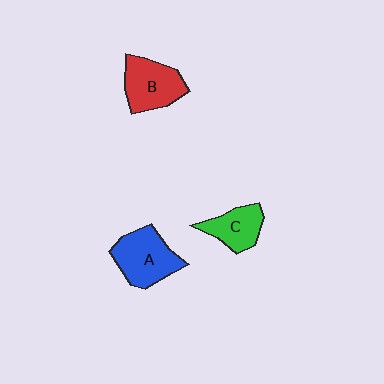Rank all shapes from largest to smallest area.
From largest to smallest: A (blue), B (red), C (green).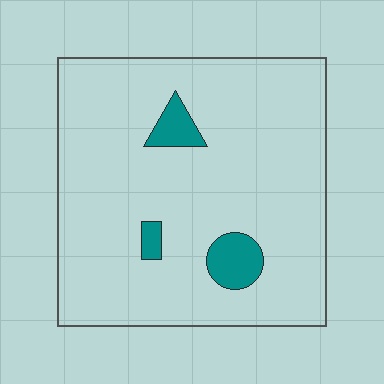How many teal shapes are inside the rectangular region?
3.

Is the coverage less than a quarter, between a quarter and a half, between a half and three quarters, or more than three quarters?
Less than a quarter.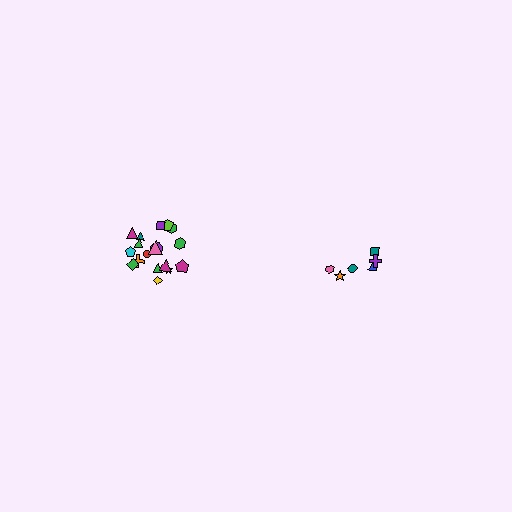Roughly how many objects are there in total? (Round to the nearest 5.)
Roughly 25 objects in total.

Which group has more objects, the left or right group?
The left group.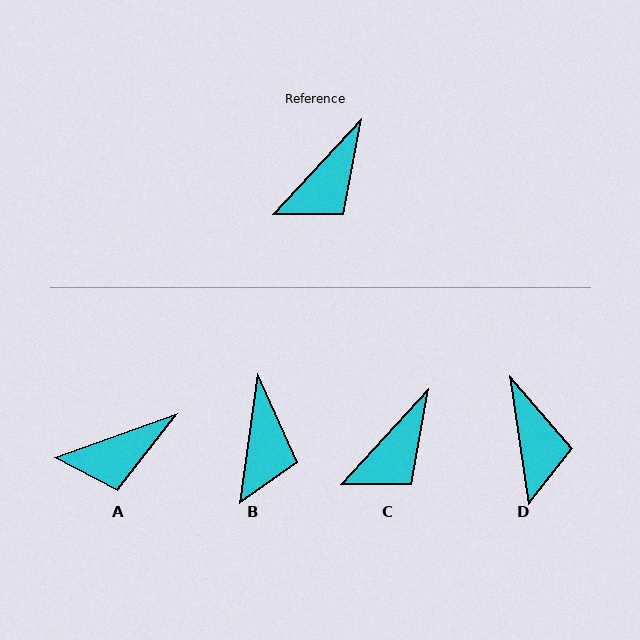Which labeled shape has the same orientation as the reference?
C.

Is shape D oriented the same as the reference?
No, it is off by about 51 degrees.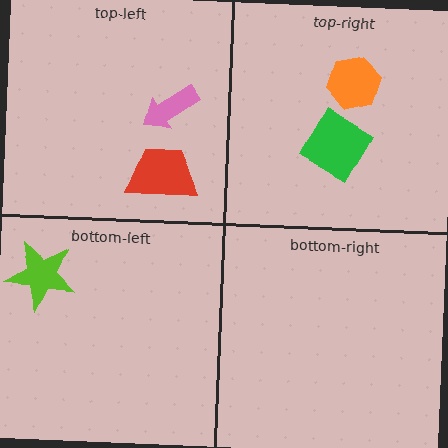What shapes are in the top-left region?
The red trapezoid, the pink arrow.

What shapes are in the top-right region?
The orange hexagon, the green diamond.